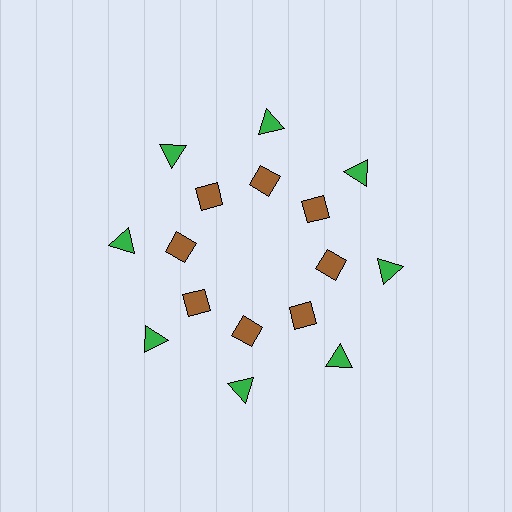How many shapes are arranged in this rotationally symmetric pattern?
There are 16 shapes, arranged in 8 groups of 2.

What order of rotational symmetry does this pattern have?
This pattern has 8-fold rotational symmetry.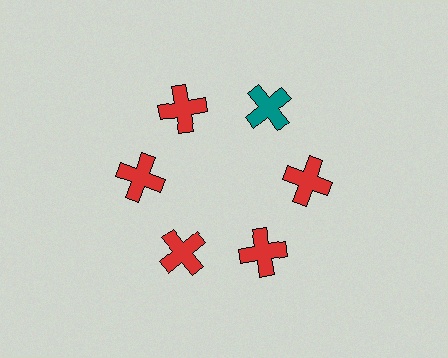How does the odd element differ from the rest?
It has a different color: teal instead of red.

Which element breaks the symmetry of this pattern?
The teal cross at roughly the 1 o'clock position breaks the symmetry. All other shapes are red crosses.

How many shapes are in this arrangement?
There are 6 shapes arranged in a ring pattern.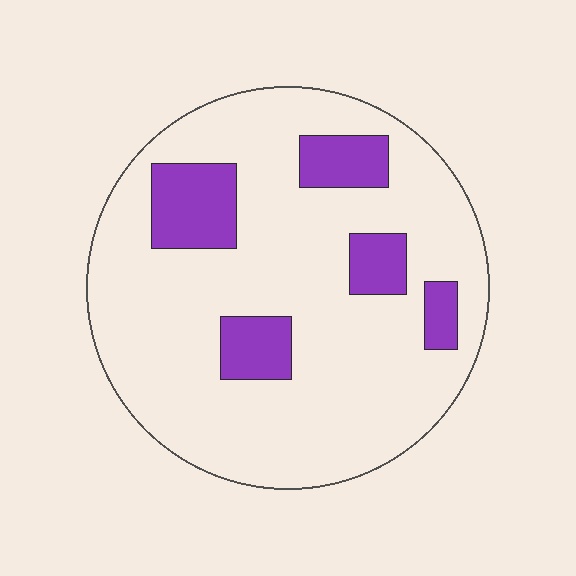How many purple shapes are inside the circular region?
5.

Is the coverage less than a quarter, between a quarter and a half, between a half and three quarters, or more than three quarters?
Less than a quarter.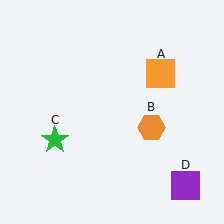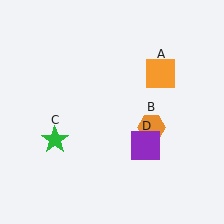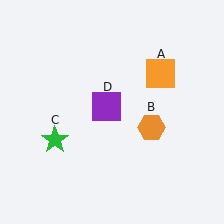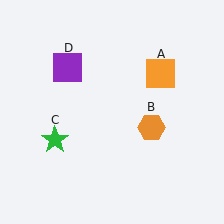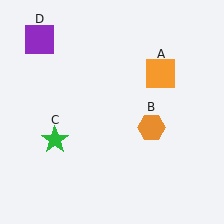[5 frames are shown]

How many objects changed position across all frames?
1 object changed position: purple square (object D).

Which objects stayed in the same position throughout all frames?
Orange square (object A) and orange hexagon (object B) and green star (object C) remained stationary.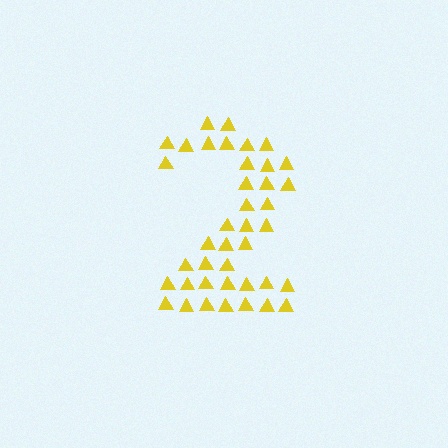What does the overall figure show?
The overall figure shows the digit 2.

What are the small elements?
The small elements are triangles.